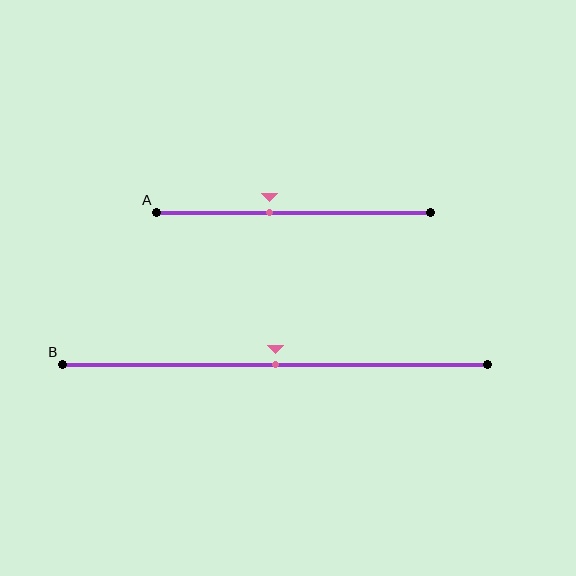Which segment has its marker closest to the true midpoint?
Segment B has its marker closest to the true midpoint.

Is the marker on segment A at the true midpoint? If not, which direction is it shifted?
No, the marker on segment A is shifted to the left by about 9% of the segment length.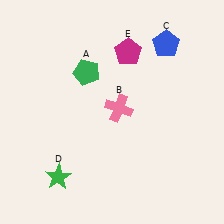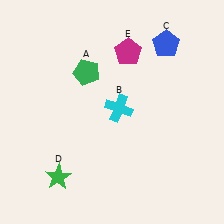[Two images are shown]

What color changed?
The cross (B) changed from pink in Image 1 to cyan in Image 2.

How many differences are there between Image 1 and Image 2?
There is 1 difference between the two images.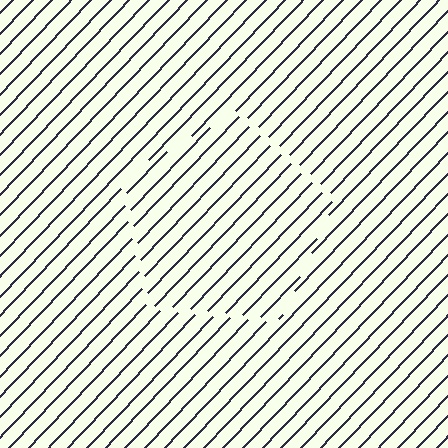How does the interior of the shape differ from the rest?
The interior of the shape contains the same grating, shifted by half a period — the contour is defined by the phase discontinuity where line-ends from the inner and outer gratings abut.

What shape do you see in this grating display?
An illusory pentagon. The interior of the shape contains the same grating, shifted by half a period — the contour is defined by the phase discontinuity where line-ends from the inner and outer gratings abut.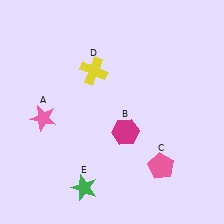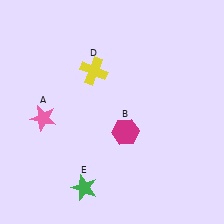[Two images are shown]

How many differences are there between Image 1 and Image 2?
There is 1 difference between the two images.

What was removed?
The pink pentagon (C) was removed in Image 2.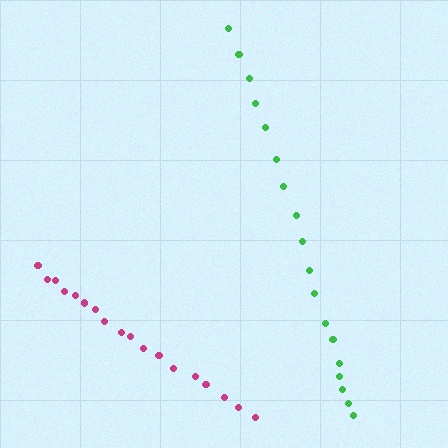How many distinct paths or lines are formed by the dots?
There are 2 distinct paths.